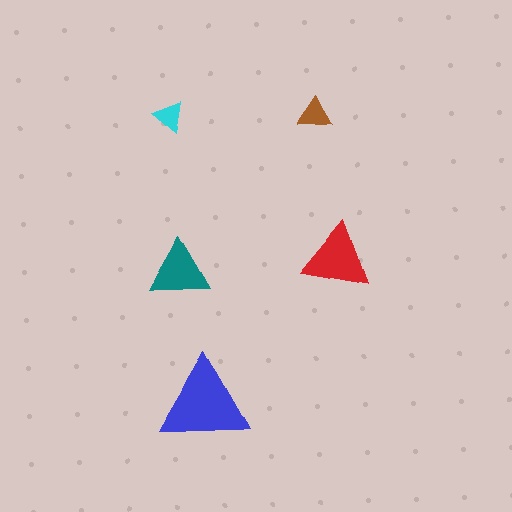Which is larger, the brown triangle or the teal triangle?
The teal one.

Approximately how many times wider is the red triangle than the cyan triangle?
About 2 times wider.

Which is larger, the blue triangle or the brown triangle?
The blue one.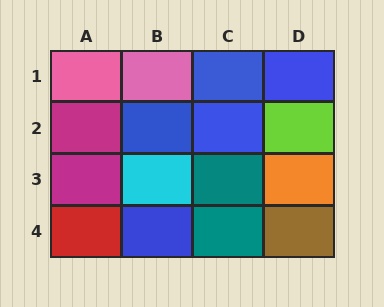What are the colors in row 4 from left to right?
Red, blue, teal, brown.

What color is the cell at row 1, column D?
Blue.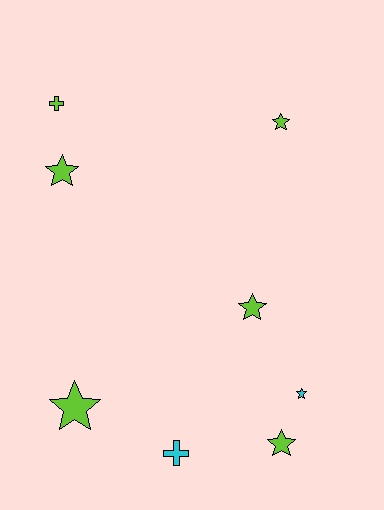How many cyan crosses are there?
There is 1 cyan cross.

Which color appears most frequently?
Lime, with 6 objects.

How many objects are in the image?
There are 8 objects.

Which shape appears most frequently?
Star, with 6 objects.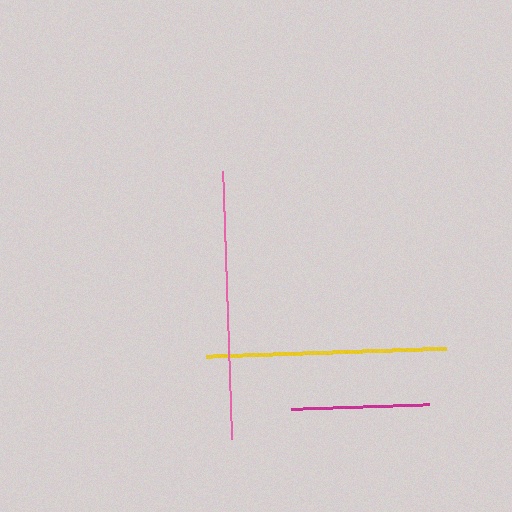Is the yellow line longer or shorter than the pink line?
The pink line is longer than the yellow line.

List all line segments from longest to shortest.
From longest to shortest: pink, yellow, magenta.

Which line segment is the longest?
The pink line is the longest at approximately 268 pixels.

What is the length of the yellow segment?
The yellow segment is approximately 240 pixels long.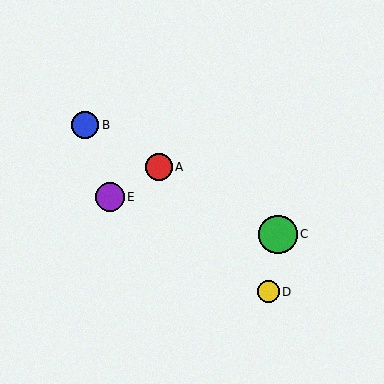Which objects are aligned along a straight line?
Objects A, B, C are aligned along a straight line.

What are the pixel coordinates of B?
Object B is at (85, 125).